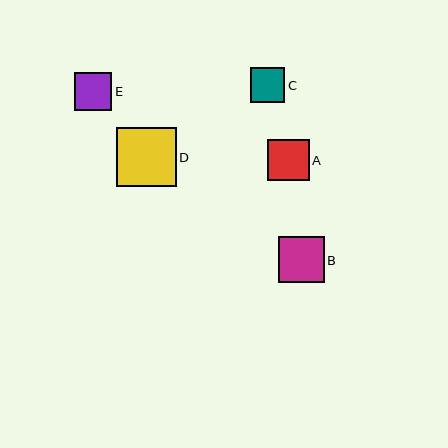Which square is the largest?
Square D is the largest with a size of approximately 60 pixels.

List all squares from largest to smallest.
From largest to smallest: D, B, A, E, C.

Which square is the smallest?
Square C is the smallest with a size of approximately 35 pixels.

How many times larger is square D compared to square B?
Square D is approximately 1.3 times the size of square B.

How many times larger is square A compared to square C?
Square A is approximately 1.2 times the size of square C.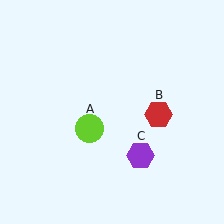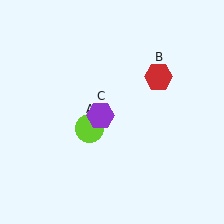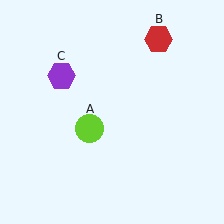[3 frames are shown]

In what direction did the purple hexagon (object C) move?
The purple hexagon (object C) moved up and to the left.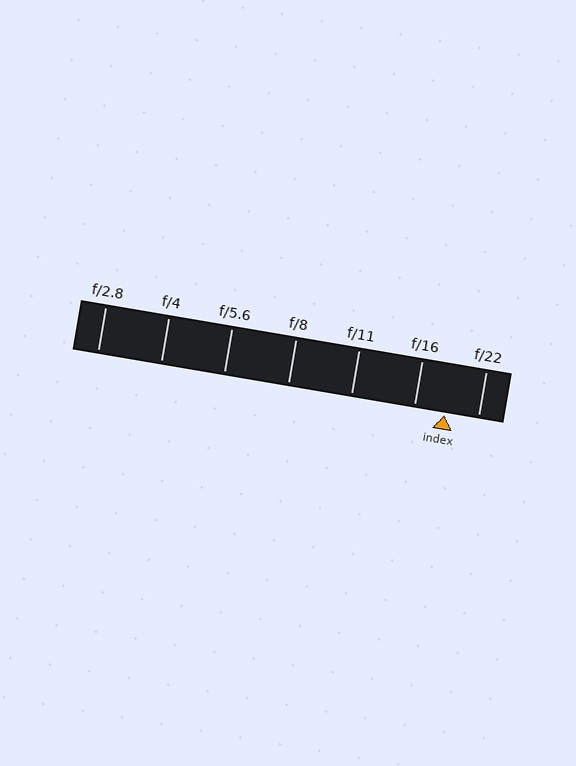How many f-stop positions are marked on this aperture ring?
There are 7 f-stop positions marked.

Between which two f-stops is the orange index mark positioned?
The index mark is between f/16 and f/22.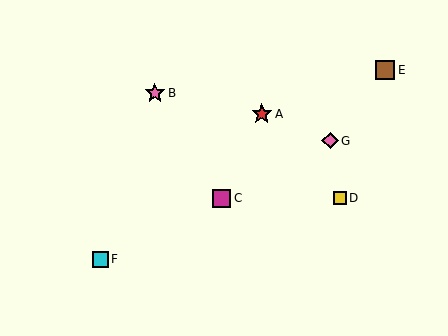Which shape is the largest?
The red star (labeled A) is the largest.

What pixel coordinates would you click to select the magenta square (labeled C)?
Click at (222, 198) to select the magenta square C.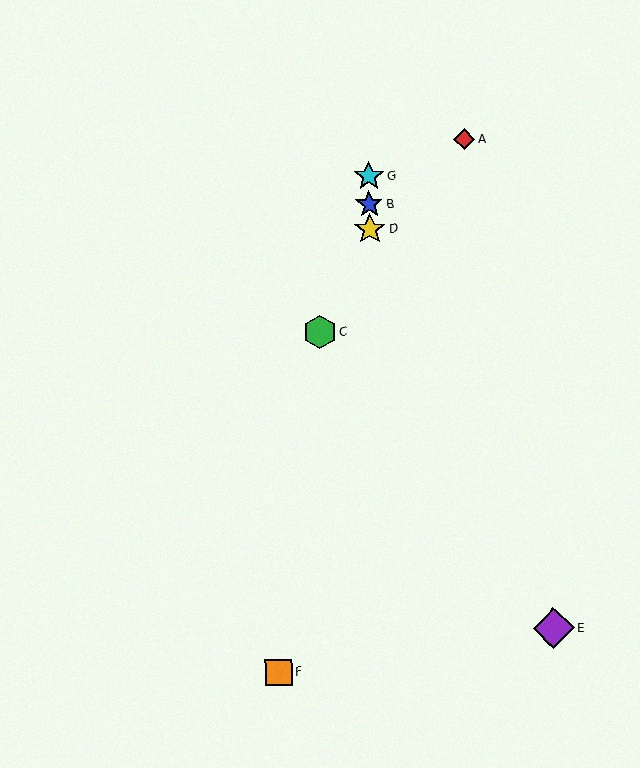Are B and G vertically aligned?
Yes, both are at x≈369.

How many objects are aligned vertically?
3 objects (B, D, G) are aligned vertically.